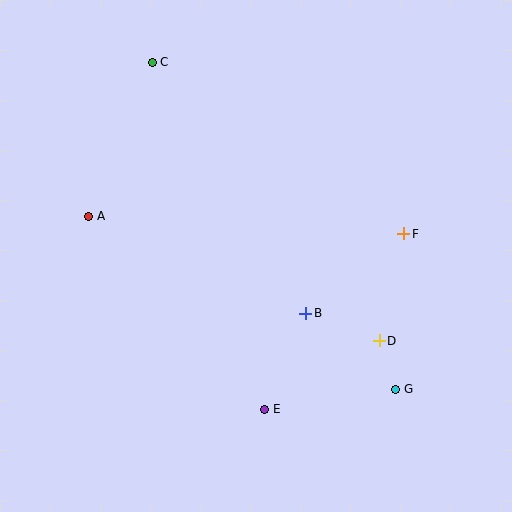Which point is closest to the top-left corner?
Point C is closest to the top-left corner.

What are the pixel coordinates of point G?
Point G is at (396, 389).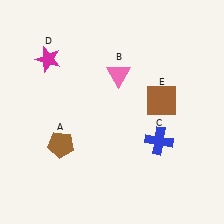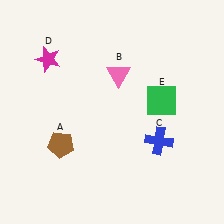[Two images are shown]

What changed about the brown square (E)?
In Image 1, E is brown. In Image 2, it changed to green.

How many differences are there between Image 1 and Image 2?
There is 1 difference between the two images.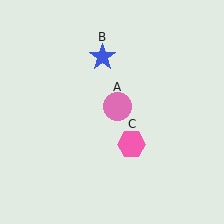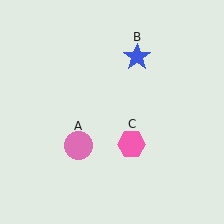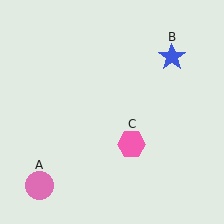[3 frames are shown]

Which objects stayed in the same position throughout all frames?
Pink hexagon (object C) remained stationary.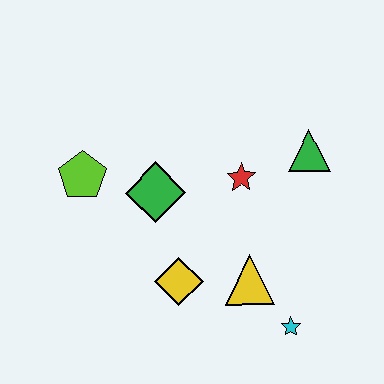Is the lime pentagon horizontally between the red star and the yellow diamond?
No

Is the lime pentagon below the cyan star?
No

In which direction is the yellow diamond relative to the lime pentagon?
The yellow diamond is below the lime pentagon.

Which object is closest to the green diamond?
The lime pentagon is closest to the green diamond.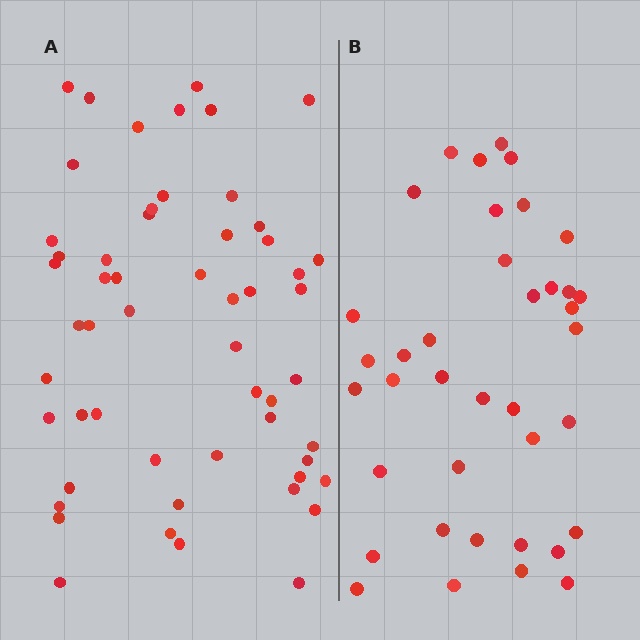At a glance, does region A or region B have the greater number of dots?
Region A (the left region) has more dots.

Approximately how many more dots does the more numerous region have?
Region A has approximately 15 more dots than region B.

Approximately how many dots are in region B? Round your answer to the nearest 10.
About 40 dots. (The exact count is 38, which rounds to 40.)